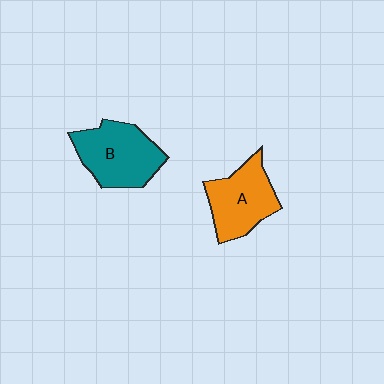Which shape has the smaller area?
Shape A (orange).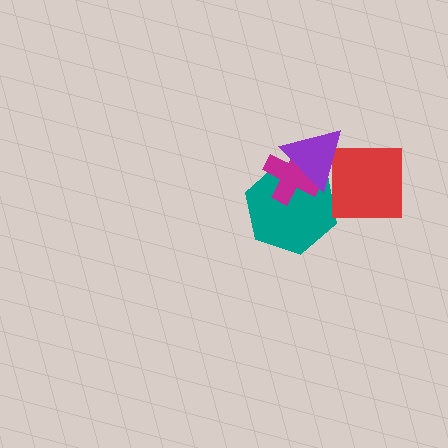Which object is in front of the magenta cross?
The purple triangle is in front of the magenta cross.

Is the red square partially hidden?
Yes, it is partially covered by another shape.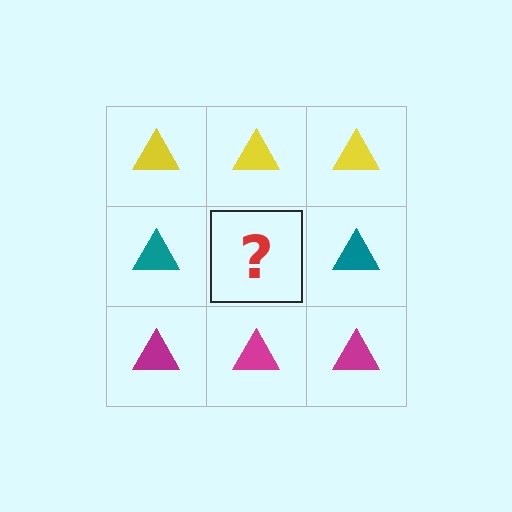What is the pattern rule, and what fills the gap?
The rule is that each row has a consistent color. The gap should be filled with a teal triangle.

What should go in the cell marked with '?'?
The missing cell should contain a teal triangle.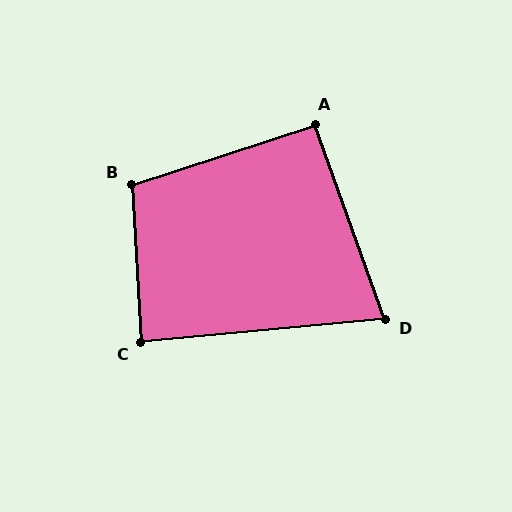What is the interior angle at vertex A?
Approximately 92 degrees (approximately right).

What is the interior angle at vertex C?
Approximately 88 degrees (approximately right).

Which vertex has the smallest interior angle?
D, at approximately 75 degrees.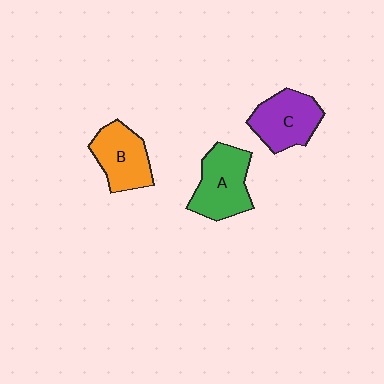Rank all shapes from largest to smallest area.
From largest to smallest: A (green), C (purple), B (orange).